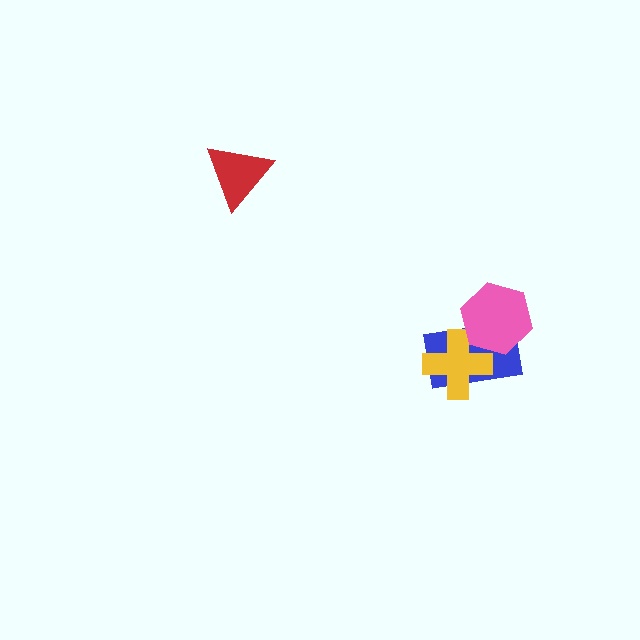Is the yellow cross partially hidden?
Yes, it is partially covered by another shape.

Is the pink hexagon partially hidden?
No, no other shape covers it.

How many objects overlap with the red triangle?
0 objects overlap with the red triangle.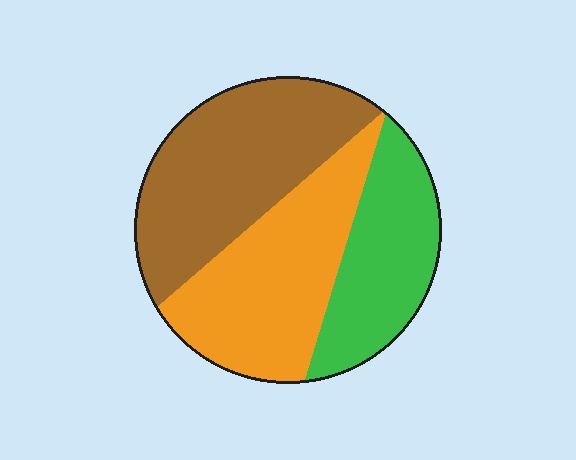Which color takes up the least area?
Green, at roughly 25%.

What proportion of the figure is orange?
Orange takes up about one third (1/3) of the figure.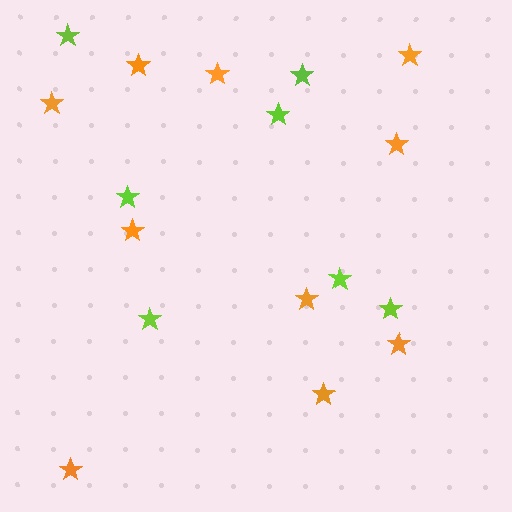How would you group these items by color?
There are 2 groups: one group of orange stars (10) and one group of lime stars (7).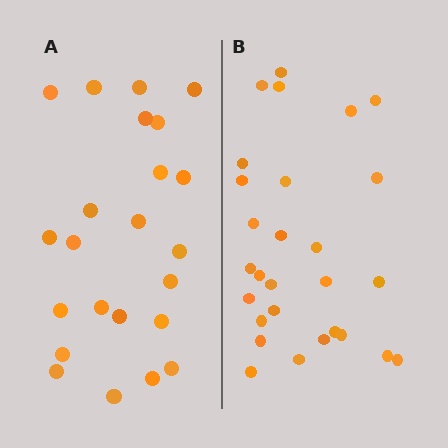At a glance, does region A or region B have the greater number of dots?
Region B (the right region) has more dots.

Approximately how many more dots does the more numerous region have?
Region B has about 5 more dots than region A.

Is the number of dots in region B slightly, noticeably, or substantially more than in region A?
Region B has only slightly more — the two regions are fairly close. The ratio is roughly 1.2 to 1.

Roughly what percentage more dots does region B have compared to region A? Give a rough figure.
About 20% more.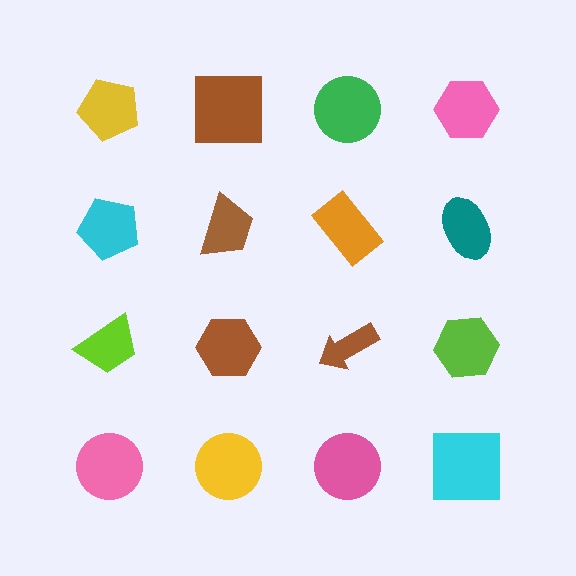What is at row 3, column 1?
A lime trapezoid.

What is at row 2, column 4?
A teal ellipse.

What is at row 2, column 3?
An orange rectangle.